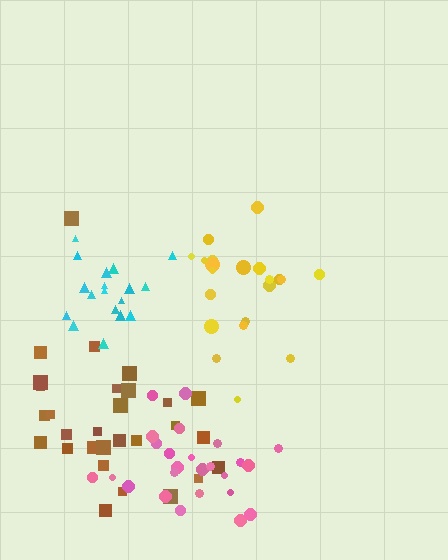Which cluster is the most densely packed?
Cyan.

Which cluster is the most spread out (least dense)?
Brown.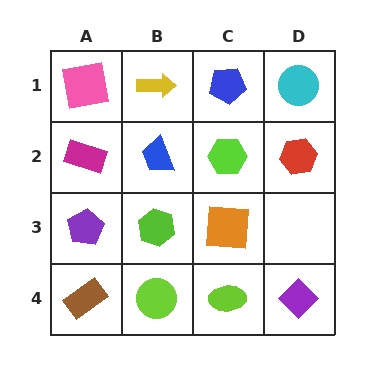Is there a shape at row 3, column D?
No, that cell is empty.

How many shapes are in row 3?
3 shapes.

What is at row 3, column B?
A lime hexagon.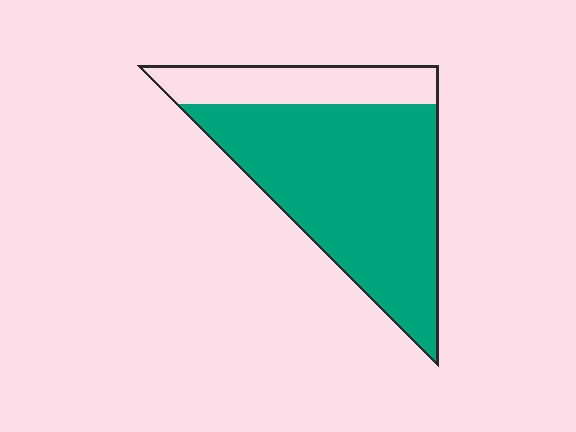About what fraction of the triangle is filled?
About three quarters (3/4).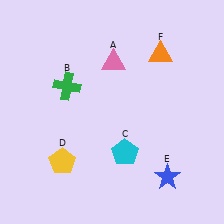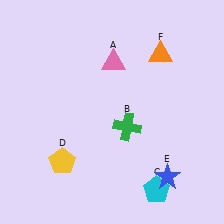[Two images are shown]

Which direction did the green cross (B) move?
The green cross (B) moved right.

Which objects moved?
The objects that moved are: the green cross (B), the cyan pentagon (C).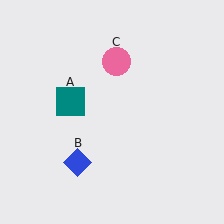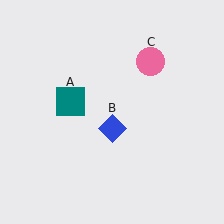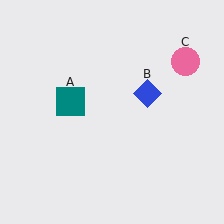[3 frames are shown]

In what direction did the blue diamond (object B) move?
The blue diamond (object B) moved up and to the right.